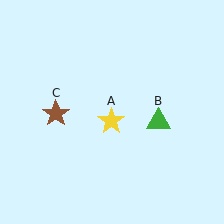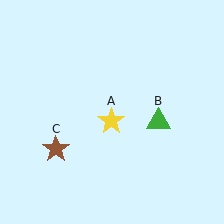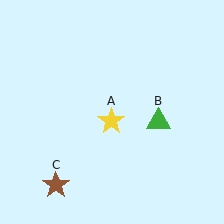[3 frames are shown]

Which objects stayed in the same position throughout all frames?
Yellow star (object A) and green triangle (object B) remained stationary.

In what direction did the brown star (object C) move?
The brown star (object C) moved down.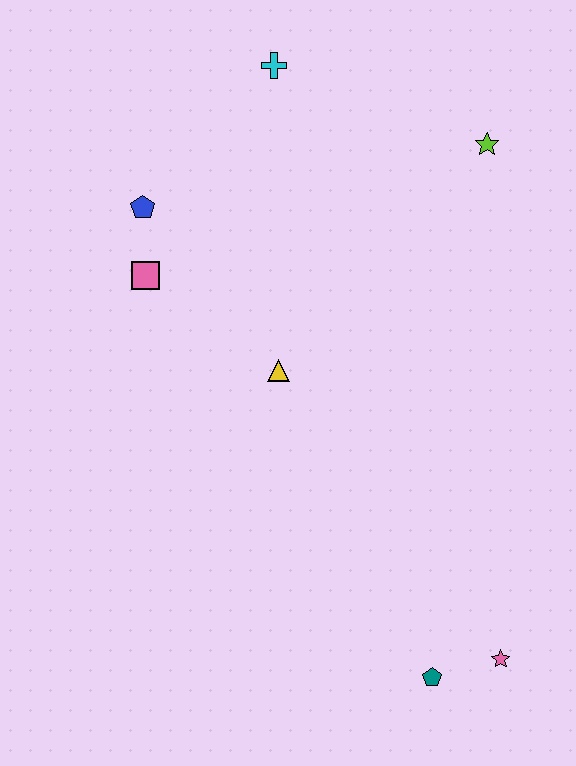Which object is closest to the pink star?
The teal pentagon is closest to the pink star.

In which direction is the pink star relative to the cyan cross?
The pink star is below the cyan cross.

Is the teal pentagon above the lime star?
No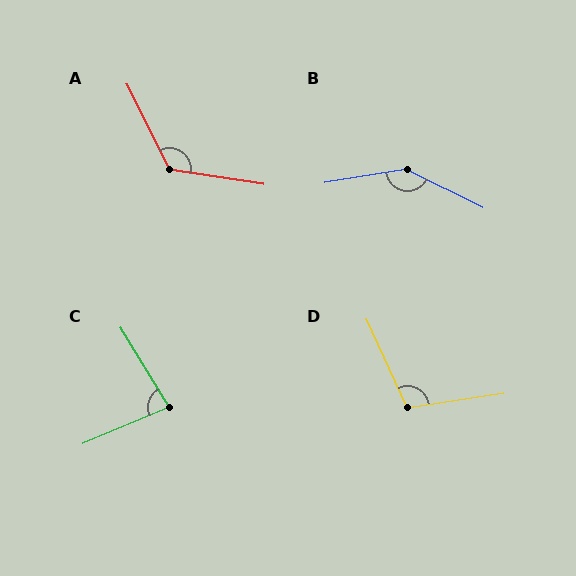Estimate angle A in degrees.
Approximately 125 degrees.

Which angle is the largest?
B, at approximately 144 degrees.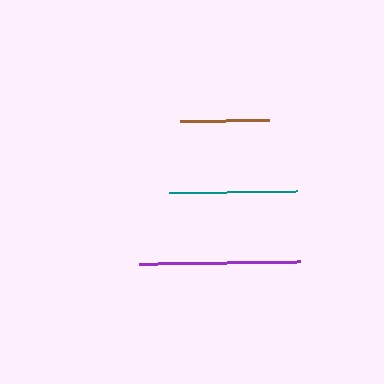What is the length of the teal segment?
The teal segment is approximately 128 pixels long.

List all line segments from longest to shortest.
From longest to shortest: purple, teal, brown.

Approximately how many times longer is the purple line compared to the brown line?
The purple line is approximately 1.8 times the length of the brown line.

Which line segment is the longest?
The purple line is the longest at approximately 161 pixels.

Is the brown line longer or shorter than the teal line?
The teal line is longer than the brown line.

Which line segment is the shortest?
The brown line is the shortest at approximately 89 pixels.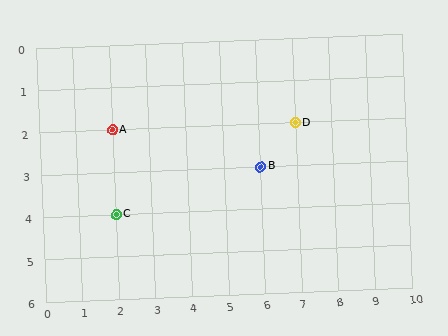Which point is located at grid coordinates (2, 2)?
Point A is at (2, 2).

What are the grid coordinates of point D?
Point D is at grid coordinates (7, 2).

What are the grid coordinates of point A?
Point A is at grid coordinates (2, 2).